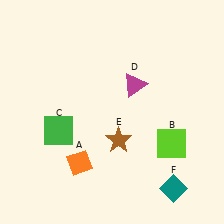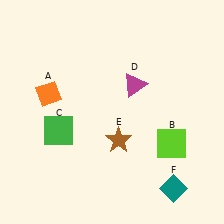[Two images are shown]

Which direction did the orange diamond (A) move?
The orange diamond (A) moved up.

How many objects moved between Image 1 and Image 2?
1 object moved between the two images.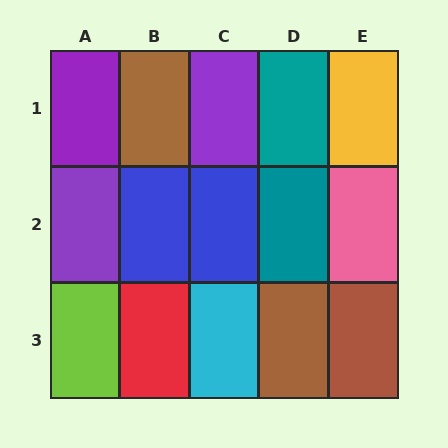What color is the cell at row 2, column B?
Blue.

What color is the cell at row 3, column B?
Red.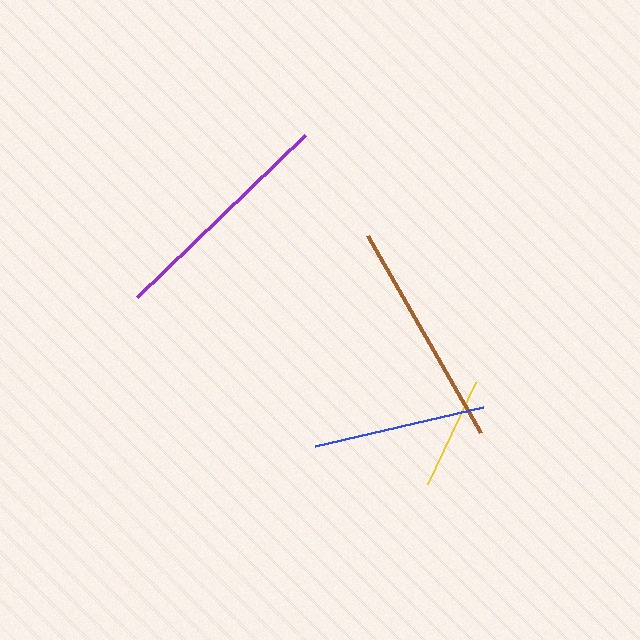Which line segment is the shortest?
The yellow line is the shortest at approximately 113 pixels.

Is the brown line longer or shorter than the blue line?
The brown line is longer than the blue line.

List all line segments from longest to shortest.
From longest to shortest: purple, brown, blue, yellow.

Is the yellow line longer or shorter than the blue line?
The blue line is longer than the yellow line.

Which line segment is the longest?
The purple line is the longest at approximately 234 pixels.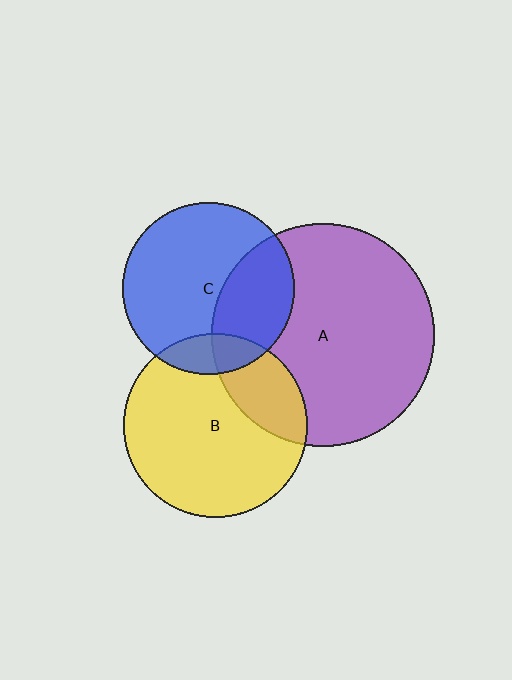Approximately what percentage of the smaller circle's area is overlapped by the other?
Approximately 35%.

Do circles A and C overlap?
Yes.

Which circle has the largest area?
Circle A (purple).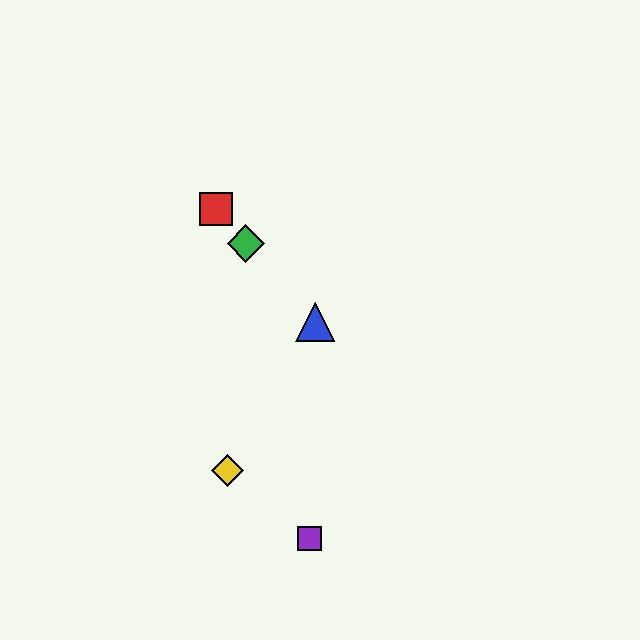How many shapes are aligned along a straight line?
3 shapes (the red square, the blue triangle, the green diamond) are aligned along a straight line.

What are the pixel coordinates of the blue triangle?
The blue triangle is at (315, 322).